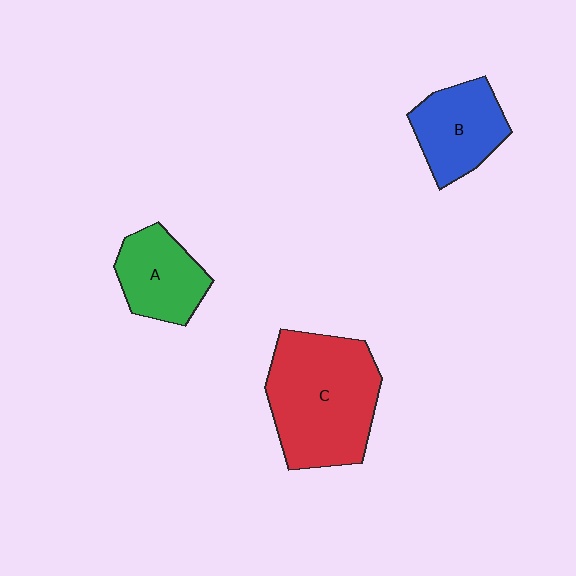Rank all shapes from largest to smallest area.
From largest to smallest: C (red), B (blue), A (green).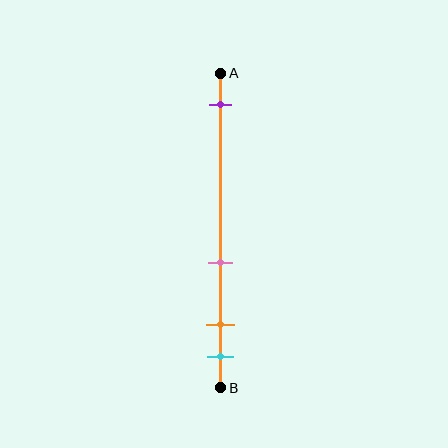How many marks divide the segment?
There are 4 marks dividing the segment.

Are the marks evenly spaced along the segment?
No, the marks are not evenly spaced.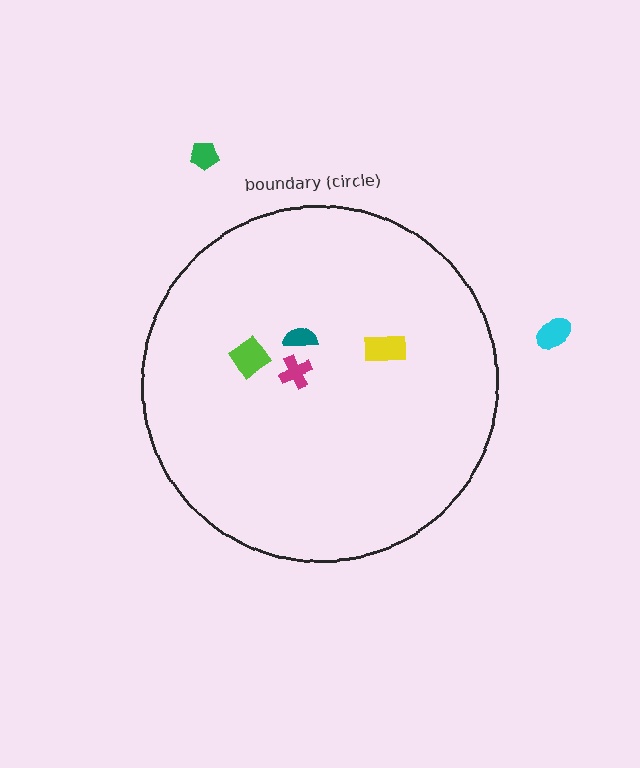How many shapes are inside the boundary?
4 inside, 2 outside.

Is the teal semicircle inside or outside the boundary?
Inside.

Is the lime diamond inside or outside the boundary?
Inside.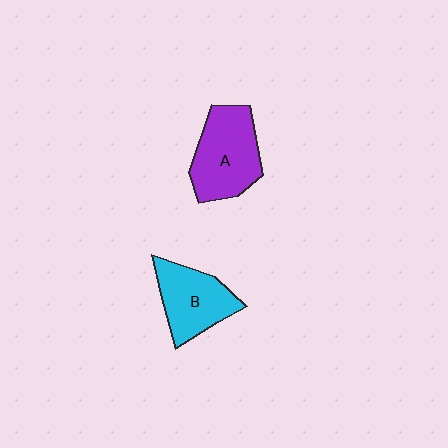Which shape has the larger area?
Shape A (purple).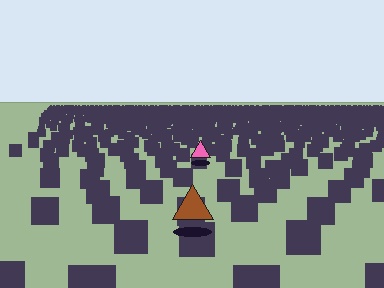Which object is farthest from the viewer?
The pink triangle is farthest from the viewer. It appears smaller and the ground texture around it is denser.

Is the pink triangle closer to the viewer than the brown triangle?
No. The brown triangle is closer — you can tell from the texture gradient: the ground texture is coarser near it.